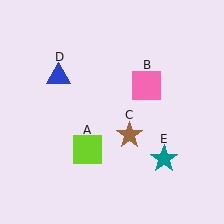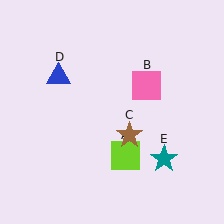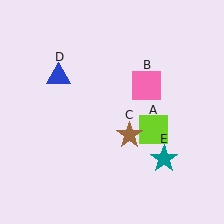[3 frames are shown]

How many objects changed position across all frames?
1 object changed position: lime square (object A).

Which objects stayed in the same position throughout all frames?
Pink square (object B) and brown star (object C) and blue triangle (object D) and teal star (object E) remained stationary.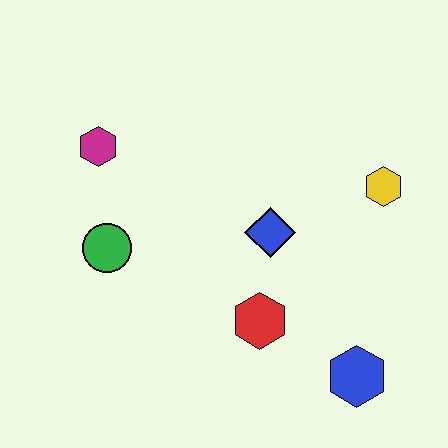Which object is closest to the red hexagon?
The blue diamond is closest to the red hexagon.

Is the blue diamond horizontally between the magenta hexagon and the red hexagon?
No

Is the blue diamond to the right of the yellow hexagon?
No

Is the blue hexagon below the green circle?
Yes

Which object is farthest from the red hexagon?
The magenta hexagon is farthest from the red hexagon.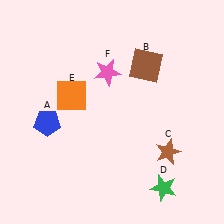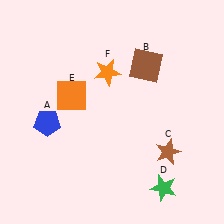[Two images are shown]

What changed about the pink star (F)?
In Image 1, F is pink. In Image 2, it changed to orange.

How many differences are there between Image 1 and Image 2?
There is 1 difference between the two images.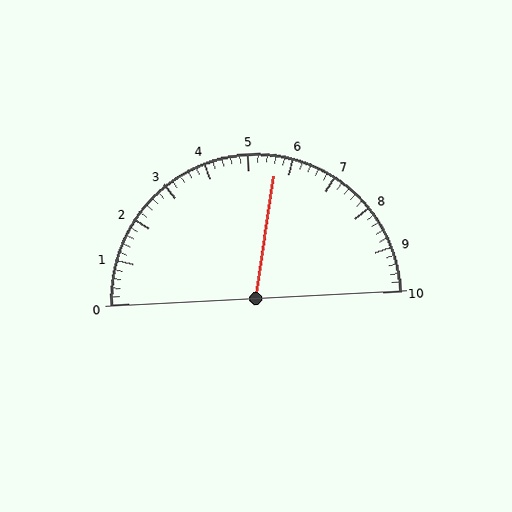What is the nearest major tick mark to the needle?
The nearest major tick mark is 6.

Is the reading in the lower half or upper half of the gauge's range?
The reading is in the upper half of the range (0 to 10).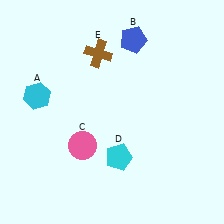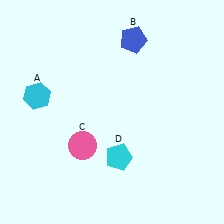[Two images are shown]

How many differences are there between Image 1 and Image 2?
There is 1 difference between the two images.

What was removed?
The brown cross (E) was removed in Image 2.